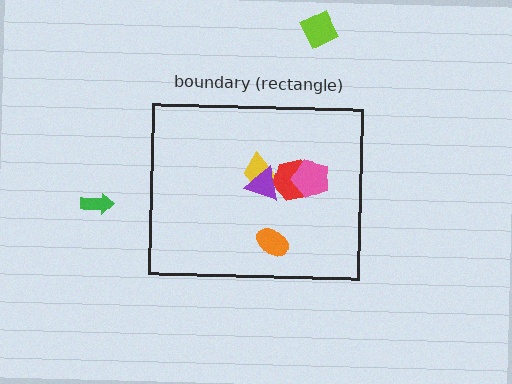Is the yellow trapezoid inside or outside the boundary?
Inside.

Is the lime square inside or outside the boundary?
Outside.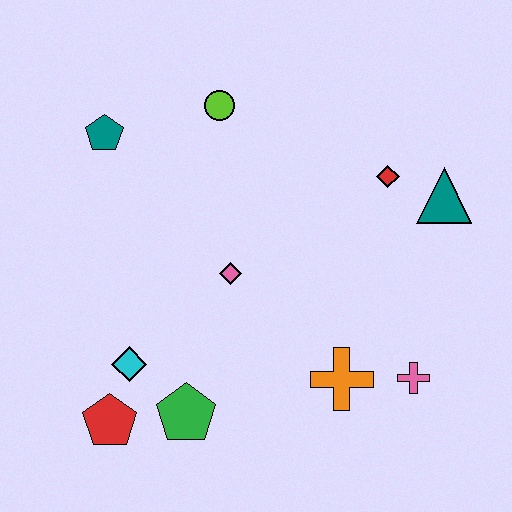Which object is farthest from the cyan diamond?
The teal triangle is farthest from the cyan diamond.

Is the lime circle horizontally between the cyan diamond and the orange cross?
Yes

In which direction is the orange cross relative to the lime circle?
The orange cross is below the lime circle.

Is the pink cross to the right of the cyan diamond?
Yes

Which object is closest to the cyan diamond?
The red pentagon is closest to the cyan diamond.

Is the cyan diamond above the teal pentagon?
No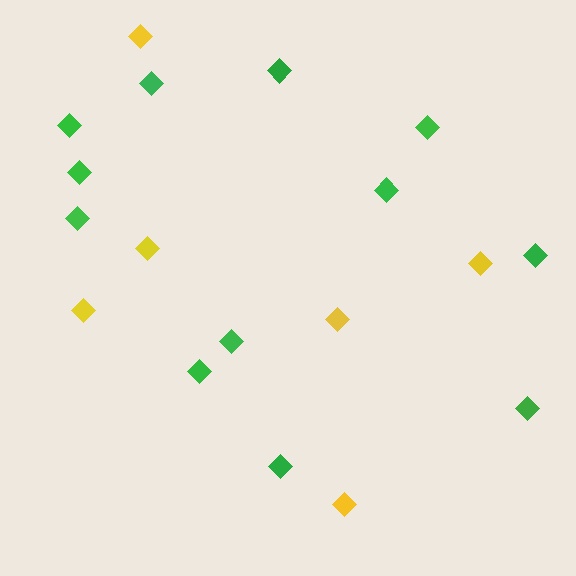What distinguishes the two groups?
There are 2 groups: one group of green diamonds (12) and one group of yellow diamonds (6).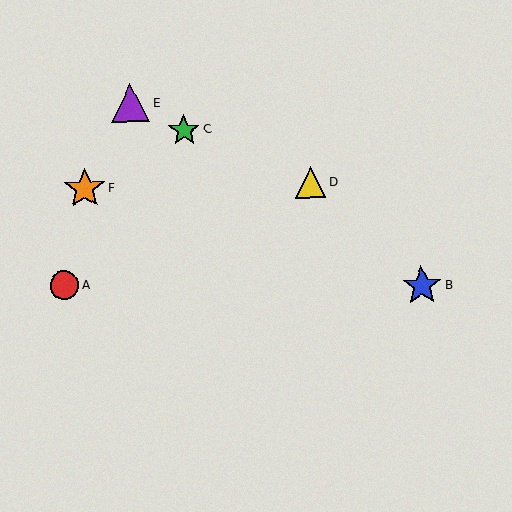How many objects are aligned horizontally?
2 objects (D, F) are aligned horizontally.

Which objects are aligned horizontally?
Objects D, F are aligned horizontally.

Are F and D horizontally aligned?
Yes, both are at y≈189.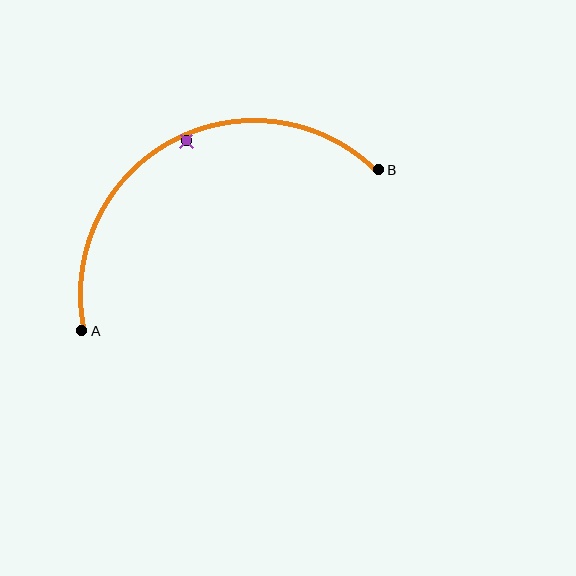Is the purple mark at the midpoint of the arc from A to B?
No — the purple mark does not lie on the arc at all. It sits slightly inside the curve.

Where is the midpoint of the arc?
The arc midpoint is the point on the curve farthest from the straight line joining A and B. It sits above that line.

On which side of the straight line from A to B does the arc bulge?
The arc bulges above the straight line connecting A and B.